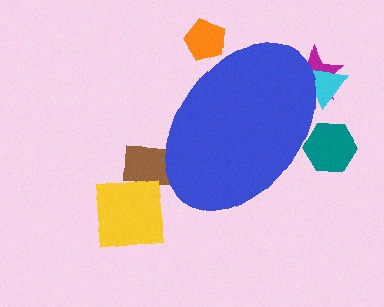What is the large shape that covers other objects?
A blue ellipse.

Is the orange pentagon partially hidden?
Yes, the orange pentagon is partially hidden behind the blue ellipse.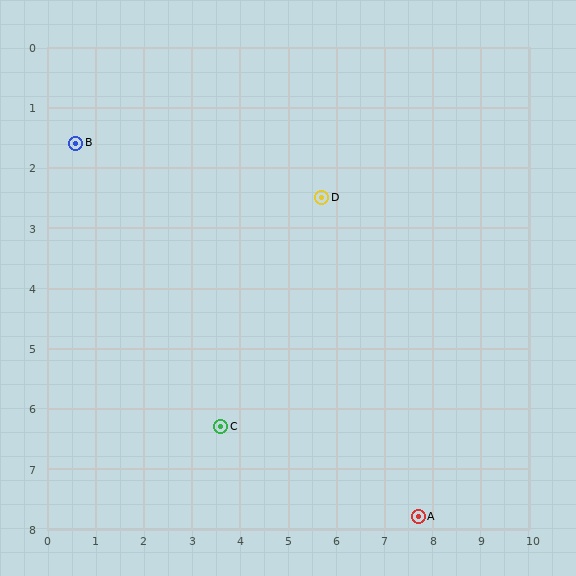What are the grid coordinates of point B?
Point B is at approximately (0.6, 1.6).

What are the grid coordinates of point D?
Point D is at approximately (5.7, 2.5).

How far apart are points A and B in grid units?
Points A and B are about 9.4 grid units apart.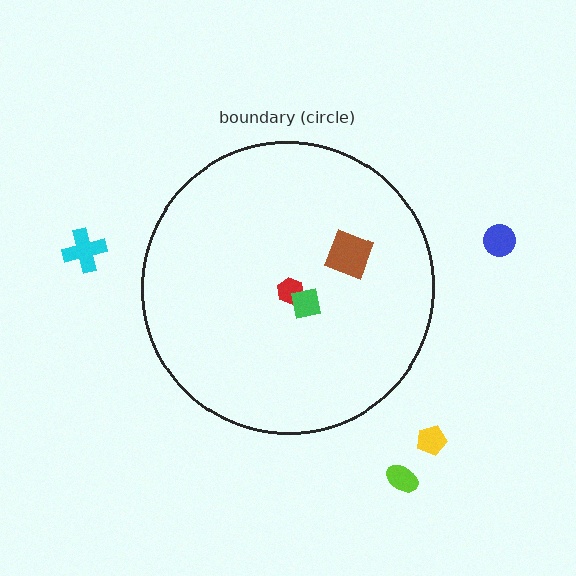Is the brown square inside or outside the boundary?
Inside.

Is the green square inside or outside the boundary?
Inside.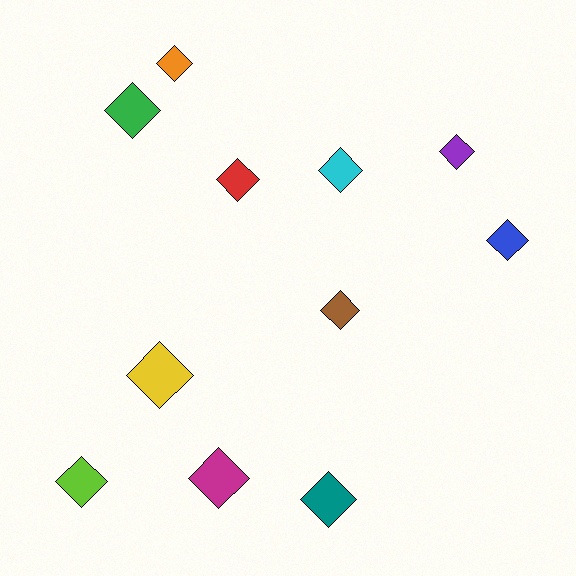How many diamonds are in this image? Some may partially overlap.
There are 11 diamonds.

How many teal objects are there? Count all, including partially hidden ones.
There is 1 teal object.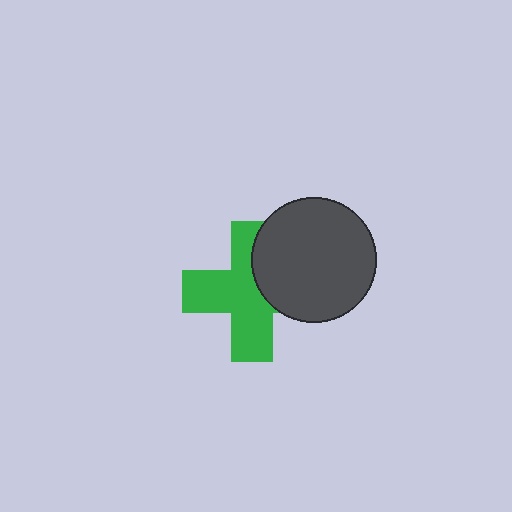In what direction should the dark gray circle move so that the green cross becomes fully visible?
The dark gray circle should move right. That is the shortest direction to clear the overlap and leave the green cross fully visible.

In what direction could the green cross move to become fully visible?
The green cross could move left. That would shift it out from behind the dark gray circle entirely.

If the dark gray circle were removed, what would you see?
You would see the complete green cross.